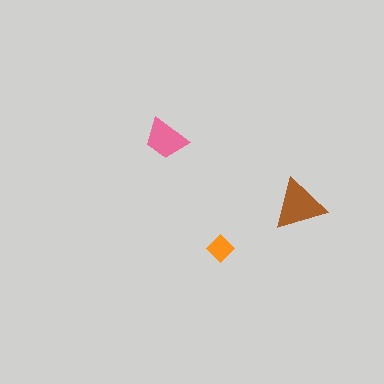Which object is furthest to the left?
The pink trapezoid is leftmost.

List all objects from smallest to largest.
The orange diamond, the pink trapezoid, the brown triangle.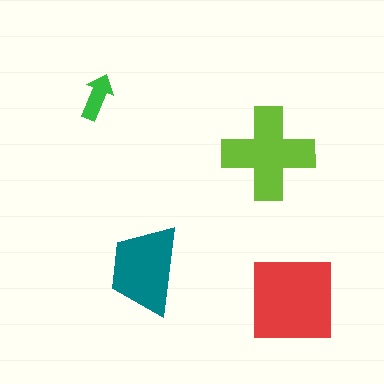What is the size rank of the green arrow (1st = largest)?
4th.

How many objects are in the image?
There are 4 objects in the image.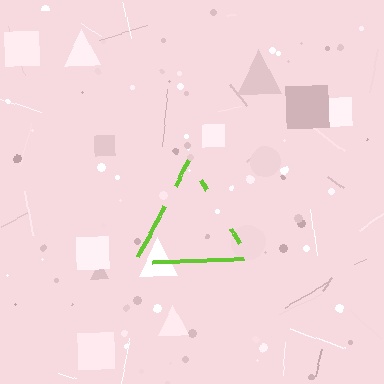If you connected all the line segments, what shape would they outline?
They would outline a triangle.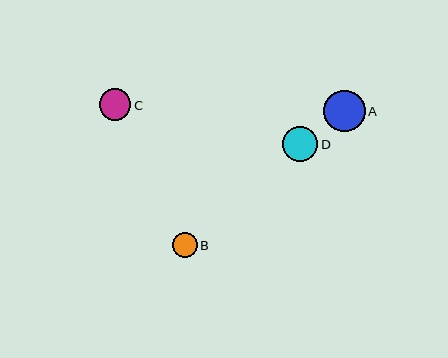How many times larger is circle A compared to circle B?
Circle A is approximately 1.7 times the size of circle B.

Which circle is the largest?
Circle A is the largest with a size of approximately 41 pixels.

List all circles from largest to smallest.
From largest to smallest: A, D, C, B.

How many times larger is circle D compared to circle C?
Circle D is approximately 1.1 times the size of circle C.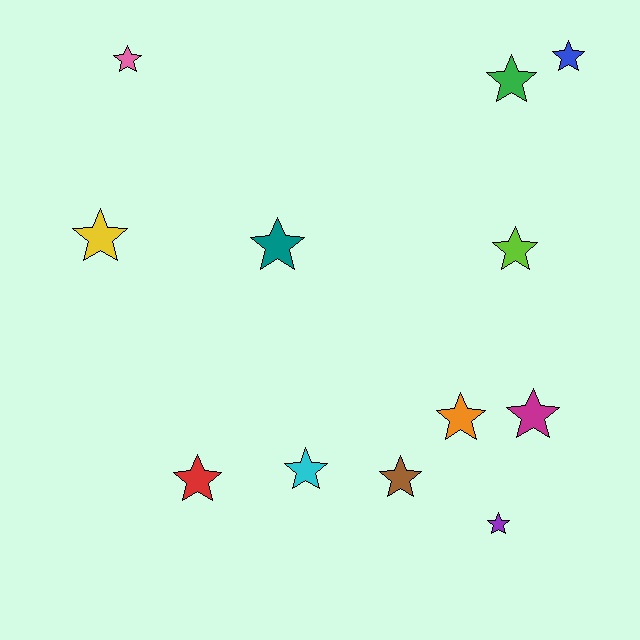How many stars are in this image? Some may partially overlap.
There are 12 stars.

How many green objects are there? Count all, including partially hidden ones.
There is 1 green object.